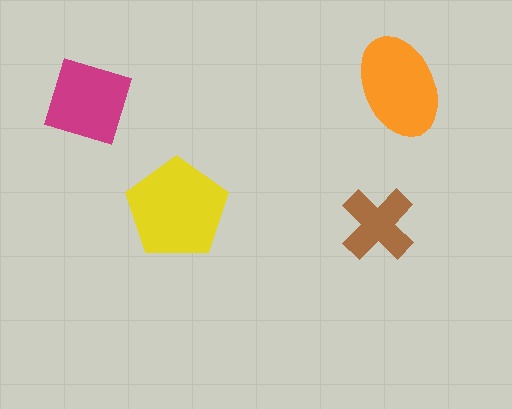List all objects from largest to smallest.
The yellow pentagon, the orange ellipse, the magenta diamond, the brown cross.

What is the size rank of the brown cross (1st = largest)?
4th.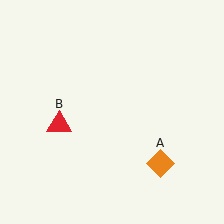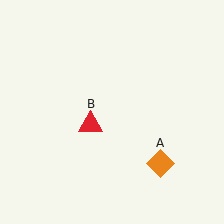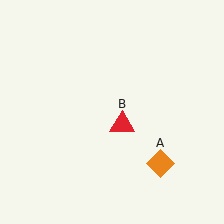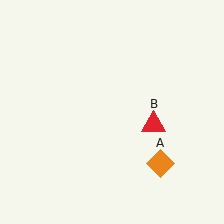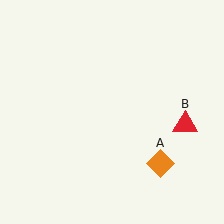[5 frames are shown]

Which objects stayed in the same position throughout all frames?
Orange diamond (object A) remained stationary.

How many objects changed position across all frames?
1 object changed position: red triangle (object B).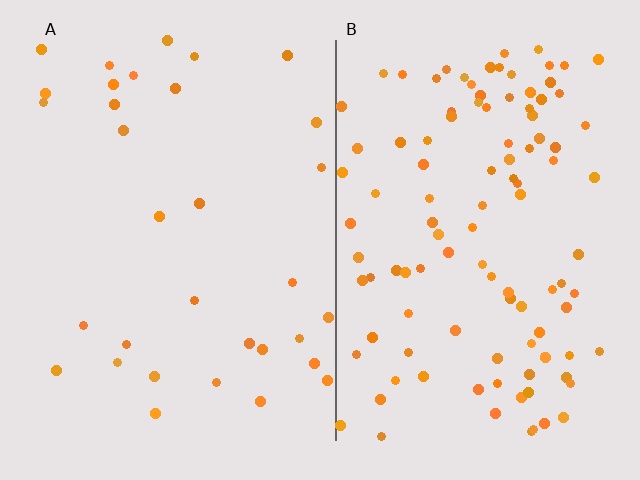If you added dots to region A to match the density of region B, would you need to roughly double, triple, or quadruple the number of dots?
Approximately triple.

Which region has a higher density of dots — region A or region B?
B (the right).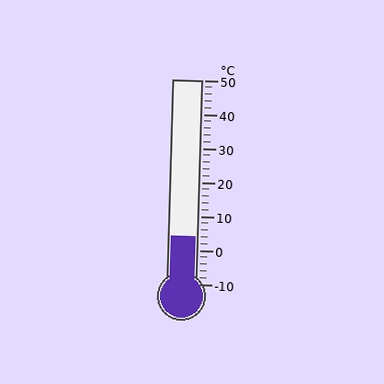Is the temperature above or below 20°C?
The temperature is below 20°C.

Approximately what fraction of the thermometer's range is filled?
The thermometer is filled to approximately 25% of its range.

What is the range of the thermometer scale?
The thermometer scale ranges from -10°C to 50°C.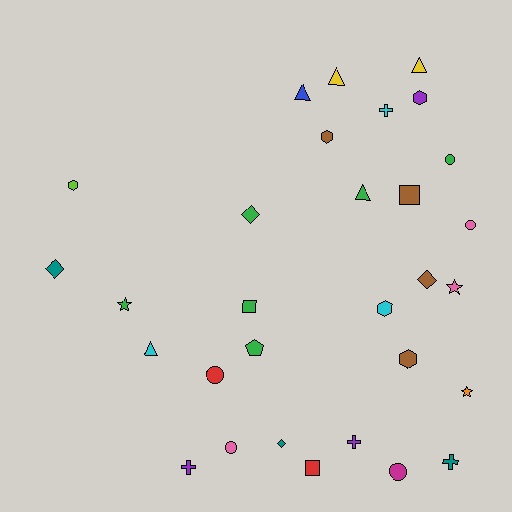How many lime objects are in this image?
There is 1 lime object.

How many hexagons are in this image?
There are 5 hexagons.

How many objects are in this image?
There are 30 objects.